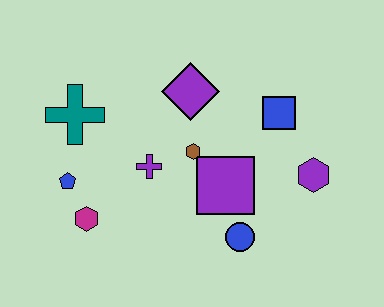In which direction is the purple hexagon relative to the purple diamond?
The purple hexagon is to the right of the purple diamond.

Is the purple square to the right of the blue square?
No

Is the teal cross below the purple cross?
No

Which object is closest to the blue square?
The purple hexagon is closest to the blue square.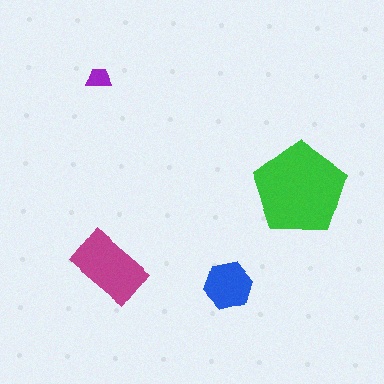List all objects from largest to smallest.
The green pentagon, the magenta rectangle, the blue hexagon, the purple trapezoid.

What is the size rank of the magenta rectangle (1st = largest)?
2nd.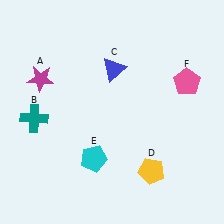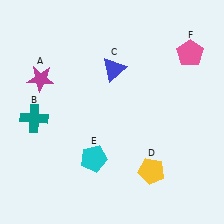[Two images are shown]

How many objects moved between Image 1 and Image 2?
1 object moved between the two images.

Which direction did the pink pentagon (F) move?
The pink pentagon (F) moved up.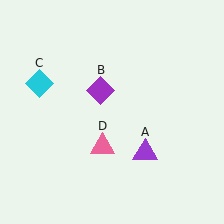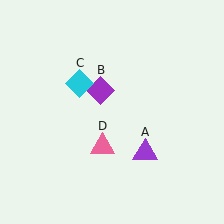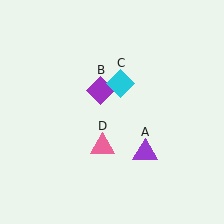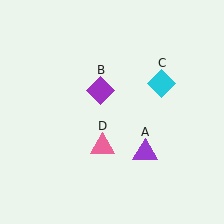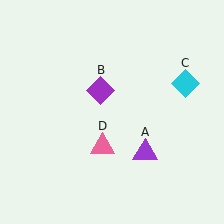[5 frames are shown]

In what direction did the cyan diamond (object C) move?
The cyan diamond (object C) moved right.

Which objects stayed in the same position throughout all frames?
Purple triangle (object A) and purple diamond (object B) and pink triangle (object D) remained stationary.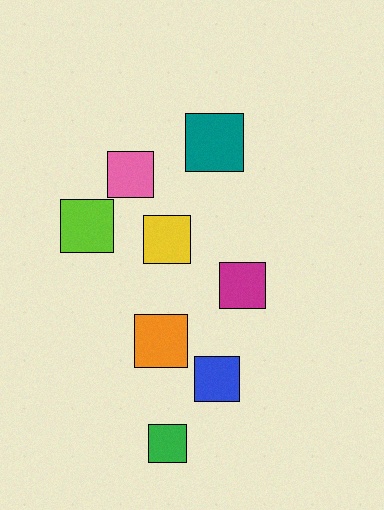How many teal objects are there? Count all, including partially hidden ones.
There is 1 teal object.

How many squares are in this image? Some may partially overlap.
There are 8 squares.